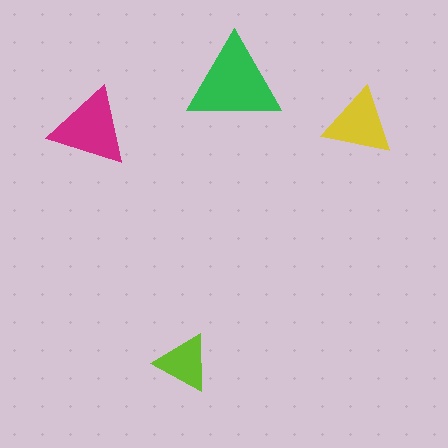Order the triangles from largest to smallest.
the green one, the magenta one, the yellow one, the lime one.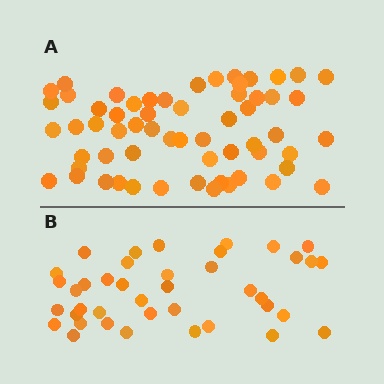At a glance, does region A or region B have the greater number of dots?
Region A (the top region) has more dots.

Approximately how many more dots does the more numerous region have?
Region A has approximately 20 more dots than region B.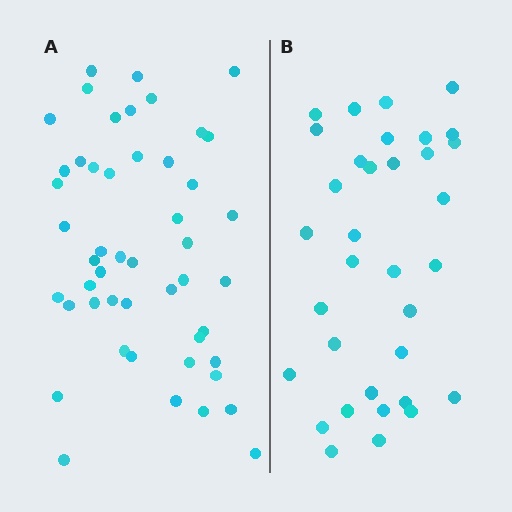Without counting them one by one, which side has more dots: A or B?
Region A (the left region) has more dots.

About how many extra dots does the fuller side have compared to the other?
Region A has approximately 15 more dots than region B.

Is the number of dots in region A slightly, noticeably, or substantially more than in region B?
Region A has noticeably more, but not dramatically so. The ratio is roughly 1.4 to 1.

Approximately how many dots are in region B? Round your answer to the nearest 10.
About 30 dots. (The exact count is 34, which rounds to 30.)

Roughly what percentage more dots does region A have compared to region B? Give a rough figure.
About 45% more.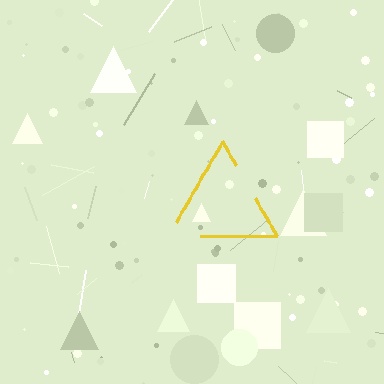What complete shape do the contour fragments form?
The contour fragments form a triangle.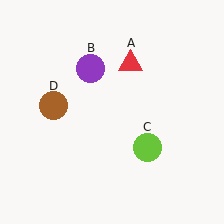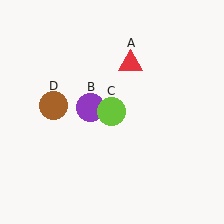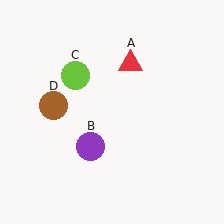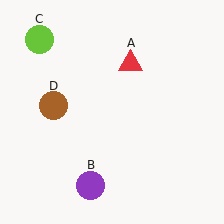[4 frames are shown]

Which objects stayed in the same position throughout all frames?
Red triangle (object A) and brown circle (object D) remained stationary.